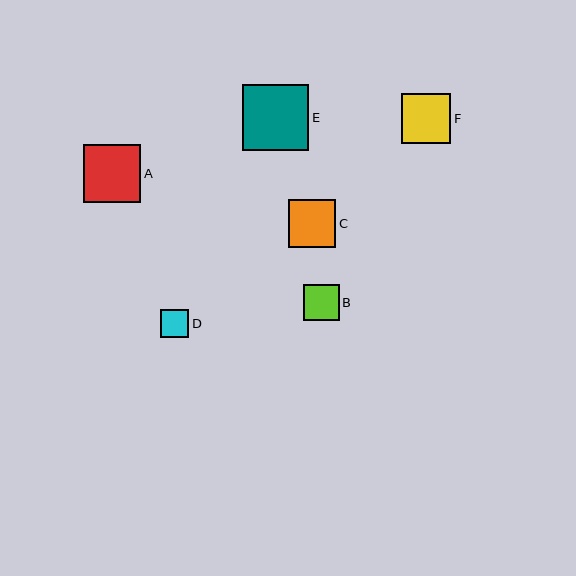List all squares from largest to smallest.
From largest to smallest: E, A, F, C, B, D.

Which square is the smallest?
Square D is the smallest with a size of approximately 28 pixels.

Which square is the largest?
Square E is the largest with a size of approximately 66 pixels.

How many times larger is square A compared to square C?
Square A is approximately 1.2 times the size of square C.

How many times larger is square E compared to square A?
Square E is approximately 1.1 times the size of square A.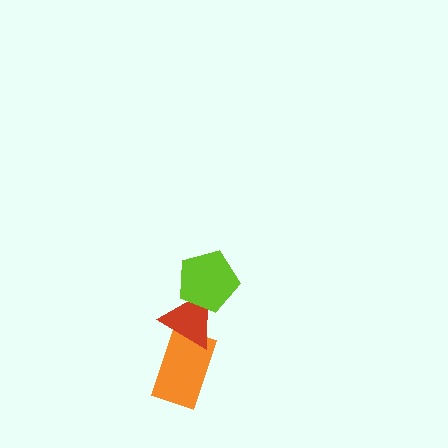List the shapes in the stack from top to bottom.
From top to bottom: the lime pentagon, the red triangle, the orange rectangle.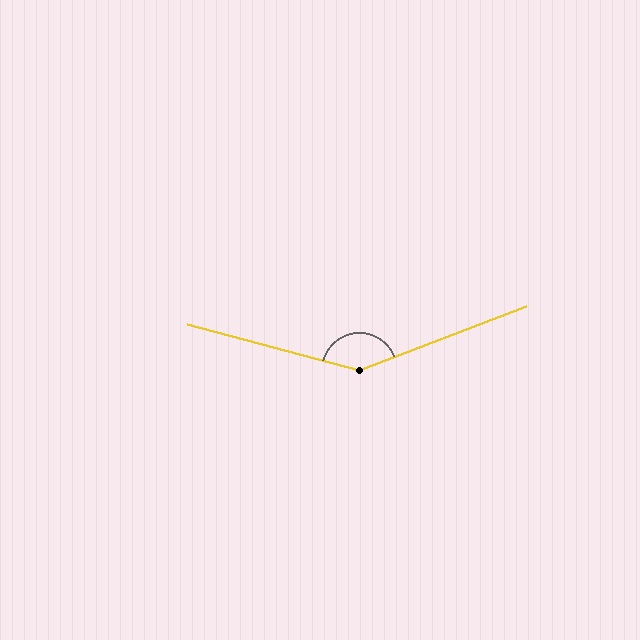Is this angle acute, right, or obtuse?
It is obtuse.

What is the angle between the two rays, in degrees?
Approximately 144 degrees.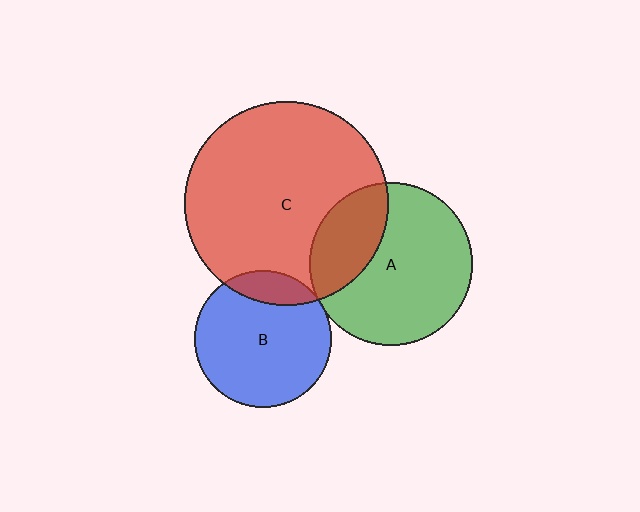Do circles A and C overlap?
Yes.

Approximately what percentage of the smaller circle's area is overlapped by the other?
Approximately 30%.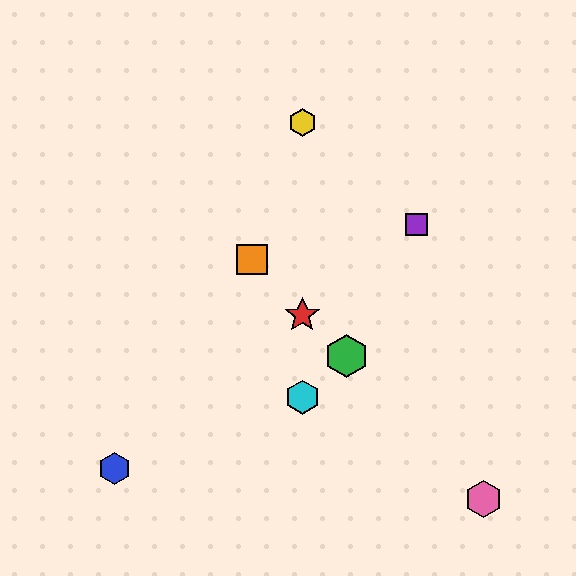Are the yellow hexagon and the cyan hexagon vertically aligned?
Yes, both are at x≈302.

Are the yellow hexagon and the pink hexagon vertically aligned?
No, the yellow hexagon is at x≈302 and the pink hexagon is at x≈483.